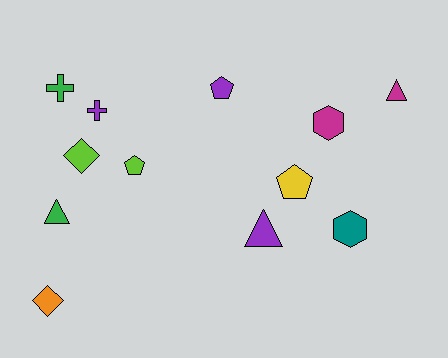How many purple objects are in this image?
There are 3 purple objects.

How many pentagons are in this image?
There are 3 pentagons.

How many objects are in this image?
There are 12 objects.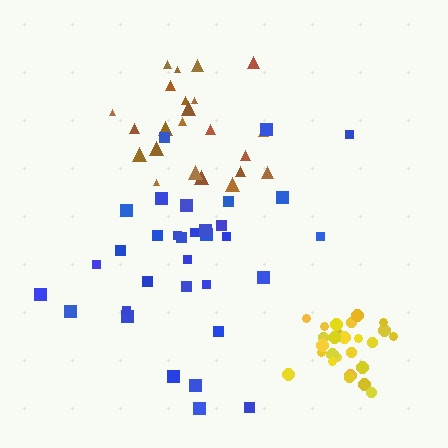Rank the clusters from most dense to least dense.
yellow, brown, blue.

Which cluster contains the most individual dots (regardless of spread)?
Blue (33).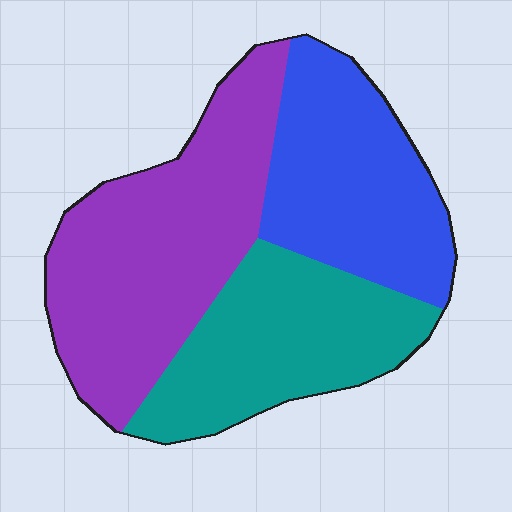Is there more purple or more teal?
Purple.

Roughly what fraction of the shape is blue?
Blue covers around 30% of the shape.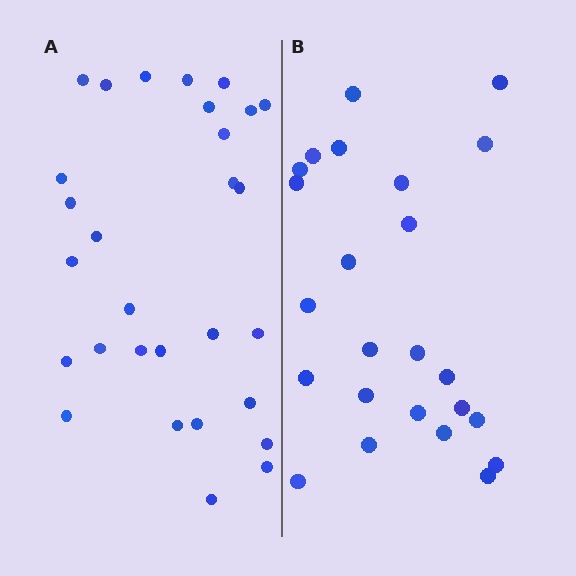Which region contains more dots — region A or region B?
Region A (the left region) has more dots.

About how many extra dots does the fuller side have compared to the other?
Region A has about 5 more dots than region B.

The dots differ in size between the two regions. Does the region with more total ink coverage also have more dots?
No. Region B has more total ink coverage because its dots are larger, but region A actually contains more individual dots. Total area can be misleading — the number of items is what matters here.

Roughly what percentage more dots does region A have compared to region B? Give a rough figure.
About 20% more.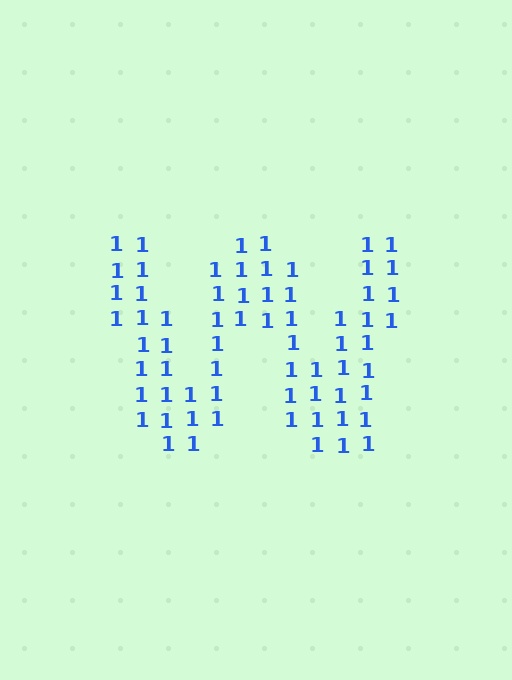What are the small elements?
The small elements are digit 1's.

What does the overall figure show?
The overall figure shows the letter W.